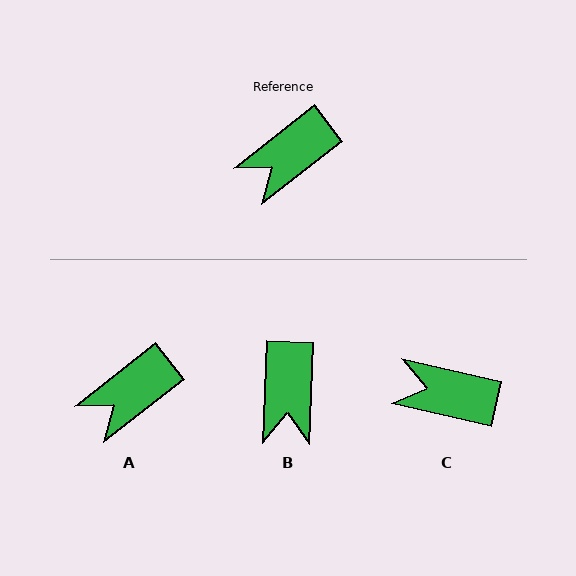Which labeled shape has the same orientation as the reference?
A.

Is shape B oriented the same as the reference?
No, it is off by about 50 degrees.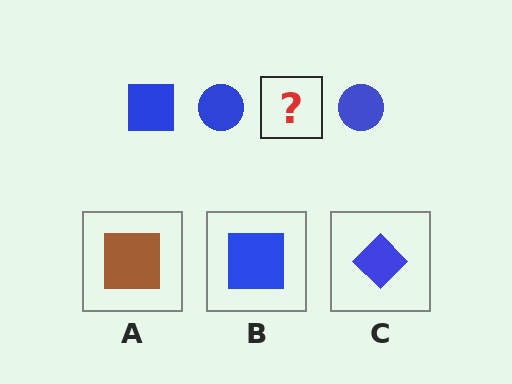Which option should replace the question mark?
Option B.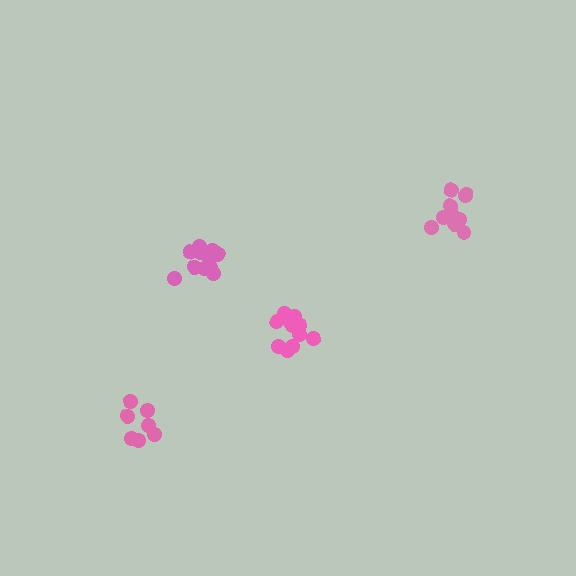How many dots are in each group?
Group 1: 10 dots, Group 2: 11 dots, Group 3: 12 dots, Group 4: 7 dots (40 total).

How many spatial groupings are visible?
There are 4 spatial groupings.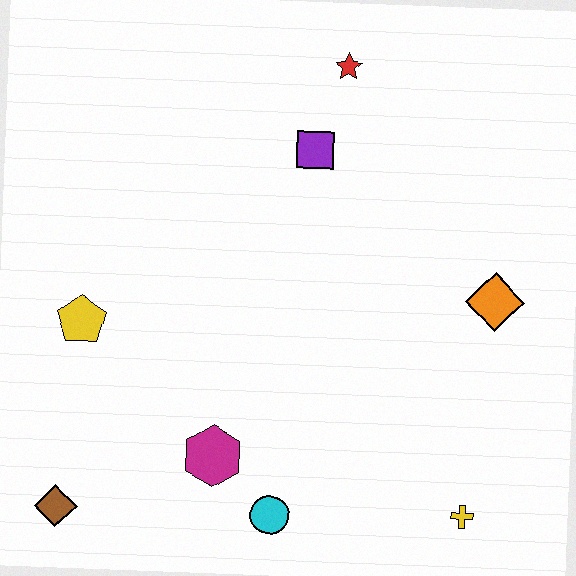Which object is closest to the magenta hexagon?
The cyan circle is closest to the magenta hexagon.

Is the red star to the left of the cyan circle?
No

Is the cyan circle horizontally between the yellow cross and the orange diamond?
No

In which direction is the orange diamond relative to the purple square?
The orange diamond is to the right of the purple square.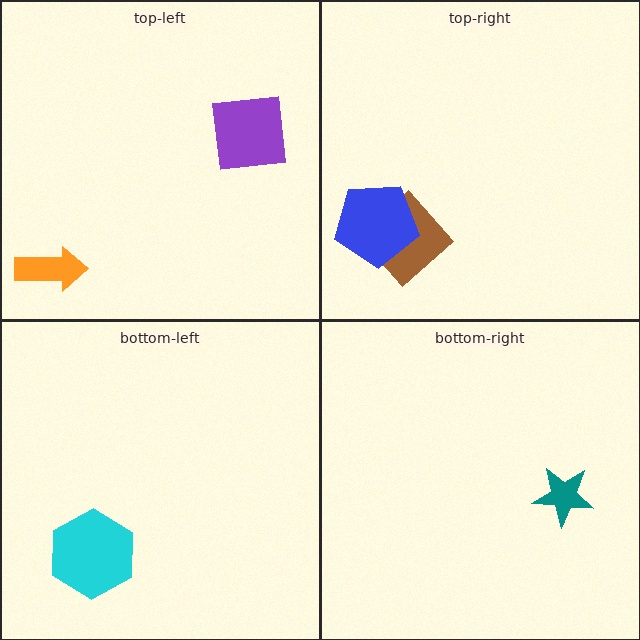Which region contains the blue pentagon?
The top-right region.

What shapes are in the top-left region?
The orange arrow, the purple square.